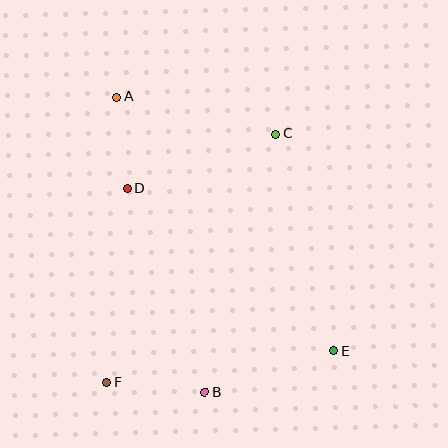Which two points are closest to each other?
Points A and D are closest to each other.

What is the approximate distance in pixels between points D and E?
The distance between D and E is approximately 263 pixels.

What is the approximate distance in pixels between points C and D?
The distance between C and D is approximately 158 pixels.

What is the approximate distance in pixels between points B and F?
The distance between B and F is approximately 99 pixels.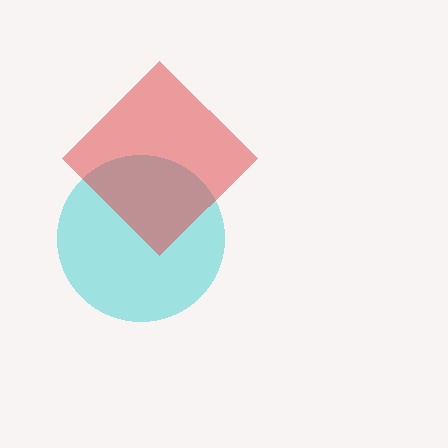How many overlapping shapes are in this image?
There are 2 overlapping shapes in the image.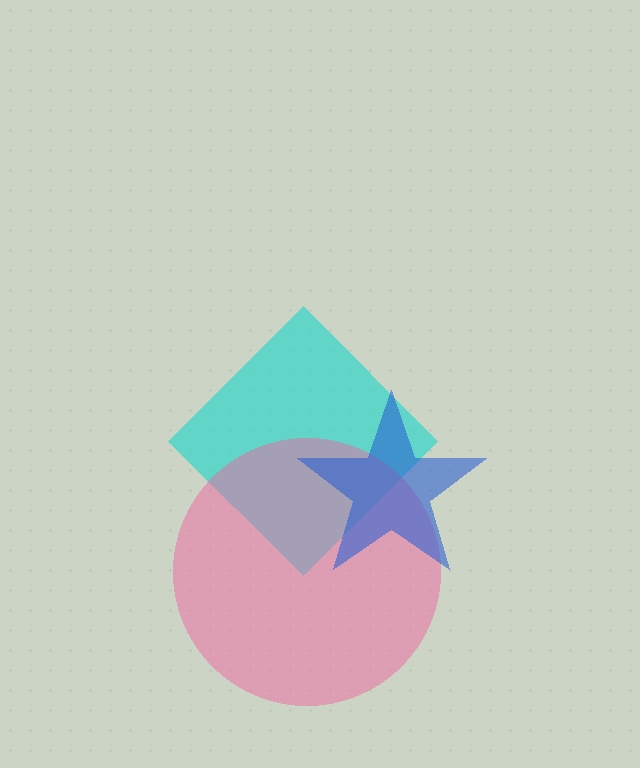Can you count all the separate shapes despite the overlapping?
Yes, there are 3 separate shapes.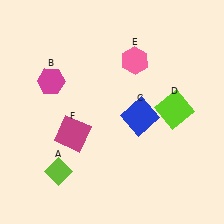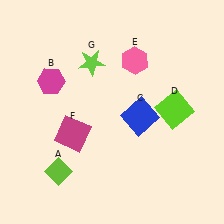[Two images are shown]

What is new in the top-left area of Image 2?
A lime star (G) was added in the top-left area of Image 2.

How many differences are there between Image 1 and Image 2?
There is 1 difference between the two images.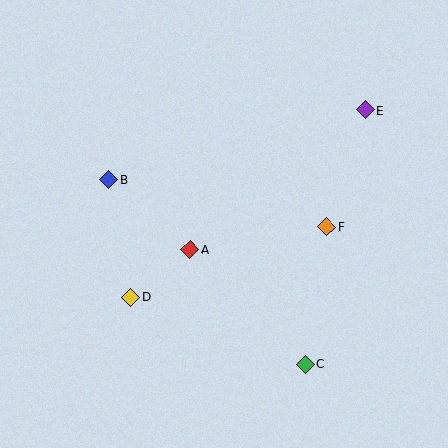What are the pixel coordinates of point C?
Point C is at (305, 364).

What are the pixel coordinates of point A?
Point A is at (190, 249).